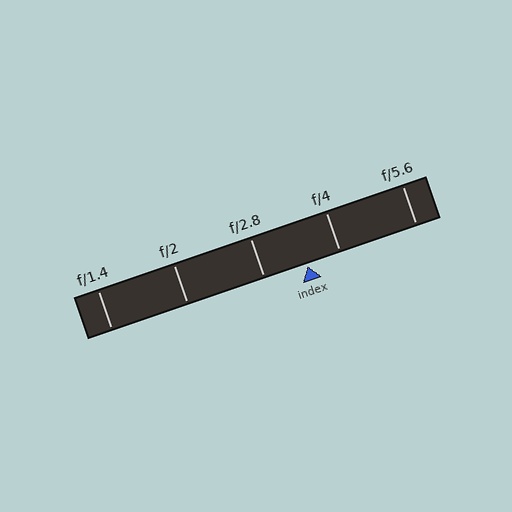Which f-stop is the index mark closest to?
The index mark is closest to f/4.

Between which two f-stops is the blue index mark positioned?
The index mark is between f/2.8 and f/4.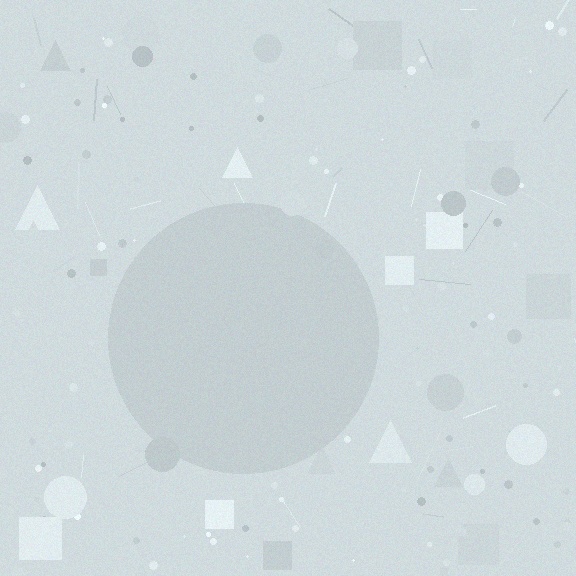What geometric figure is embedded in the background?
A circle is embedded in the background.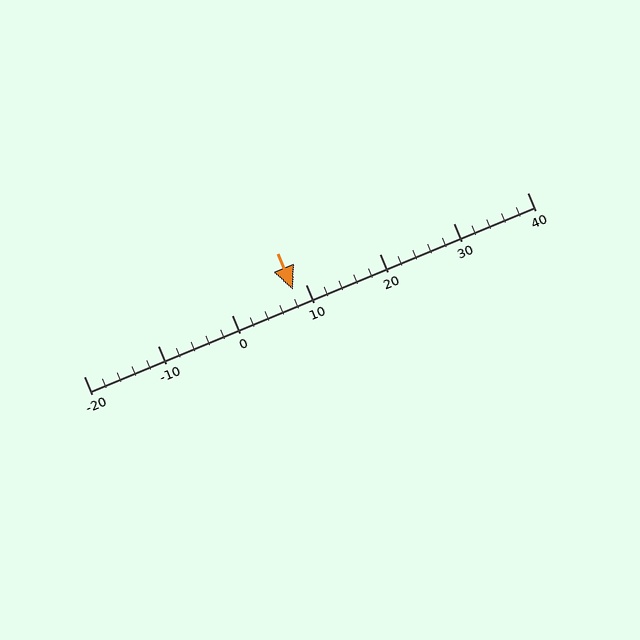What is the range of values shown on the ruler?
The ruler shows values from -20 to 40.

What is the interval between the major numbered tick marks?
The major tick marks are spaced 10 units apart.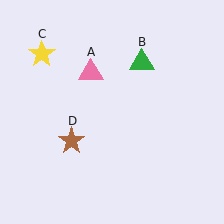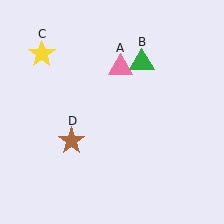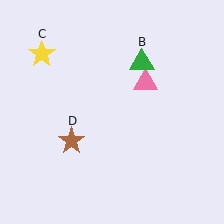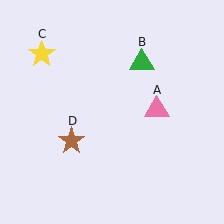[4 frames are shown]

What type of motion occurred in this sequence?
The pink triangle (object A) rotated clockwise around the center of the scene.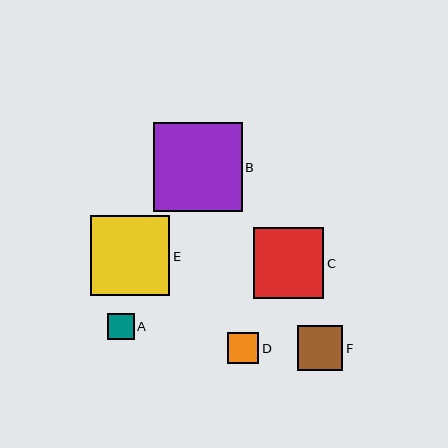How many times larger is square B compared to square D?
Square B is approximately 2.9 times the size of square D.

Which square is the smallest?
Square A is the smallest with a size of approximately 26 pixels.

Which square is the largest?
Square B is the largest with a size of approximately 89 pixels.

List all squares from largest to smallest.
From largest to smallest: B, E, C, F, D, A.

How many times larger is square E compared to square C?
Square E is approximately 1.1 times the size of square C.